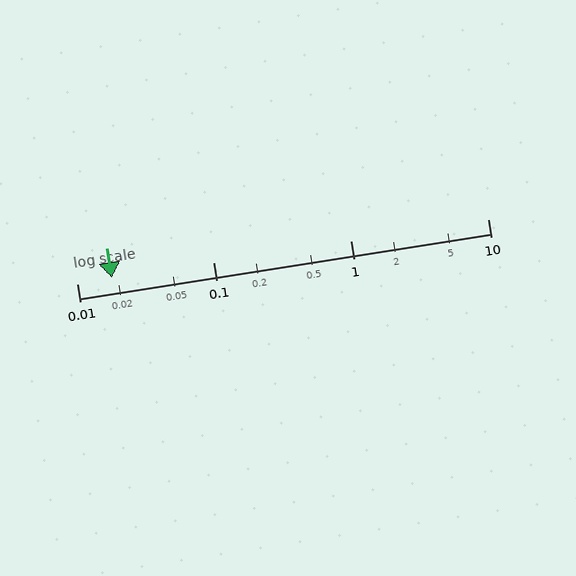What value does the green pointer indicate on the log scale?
The pointer indicates approximately 0.018.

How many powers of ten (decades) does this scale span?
The scale spans 3 decades, from 0.01 to 10.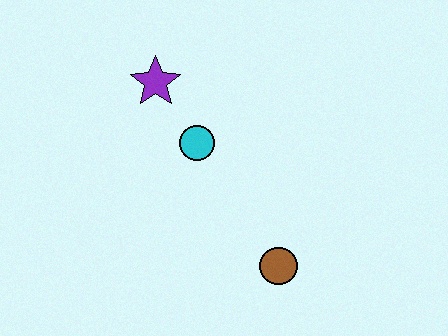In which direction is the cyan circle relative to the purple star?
The cyan circle is below the purple star.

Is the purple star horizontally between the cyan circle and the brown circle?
No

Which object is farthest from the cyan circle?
The brown circle is farthest from the cyan circle.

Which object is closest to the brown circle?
The cyan circle is closest to the brown circle.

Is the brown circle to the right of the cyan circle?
Yes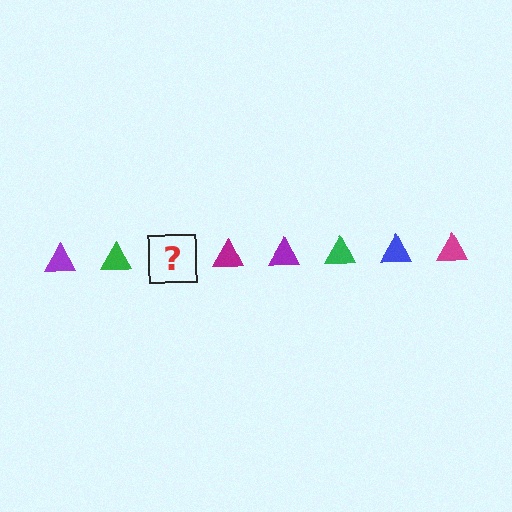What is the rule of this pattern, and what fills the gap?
The rule is that the pattern cycles through purple, green, blue, magenta triangles. The gap should be filled with a blue triangle.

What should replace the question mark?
The question mark should be replaced with a blue triangle.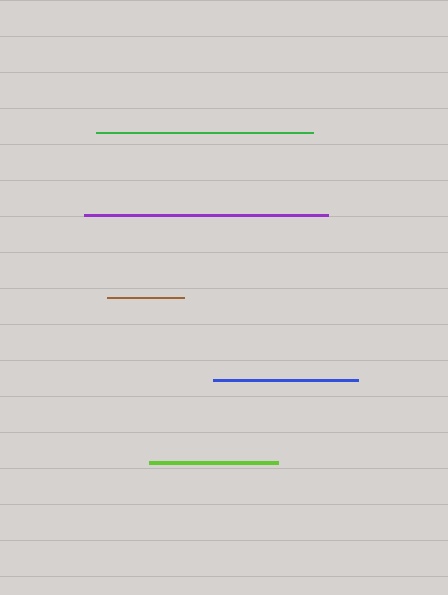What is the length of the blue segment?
The blue segment is approximately 145 pixels long.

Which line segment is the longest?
The purple line is the longest at approximately 244 pixels.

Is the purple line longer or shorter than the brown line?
The purple line is longer than the brown line.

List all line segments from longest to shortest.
From longest to shortest: purple, green, blue, lime, brown.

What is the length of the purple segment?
The purple segment is approximately 244 pixels long.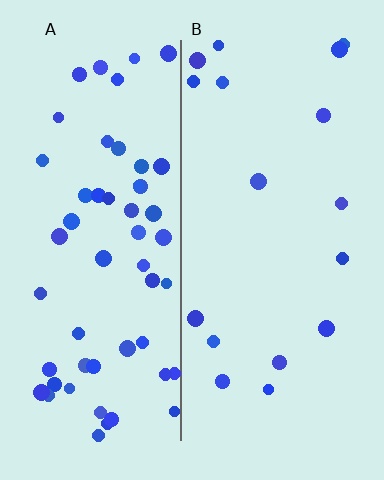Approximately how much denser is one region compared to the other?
Approximately 3.2× — region A over region B.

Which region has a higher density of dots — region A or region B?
A (the left).